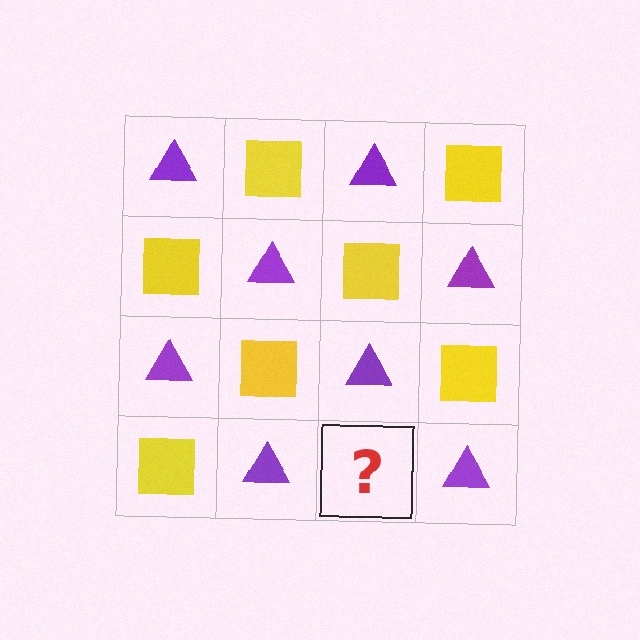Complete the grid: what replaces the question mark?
The question mark should be replaced with a yellow square.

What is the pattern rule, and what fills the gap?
The rule is that it alternates purple triangle and yellow square in a checkerboard pattern. The gap should be filled with a yellow square.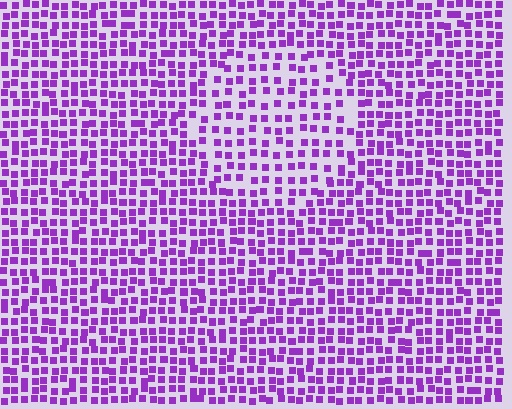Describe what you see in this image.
The image contains small purple elements arranged at two different densities. A circle-shaped region is visible where the elements are less densely packed than the surrounding area.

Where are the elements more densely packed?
The elements are more densely packed outside the circle boundary.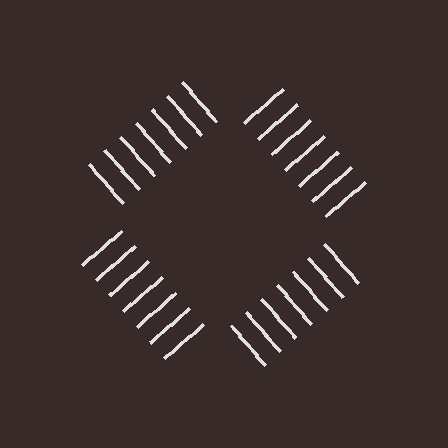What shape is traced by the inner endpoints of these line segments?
An illusory square — the line segments terminate on its edges but no continuous stroke is drawn.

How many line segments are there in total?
28 — 7 along each of the 4 edges.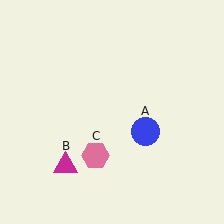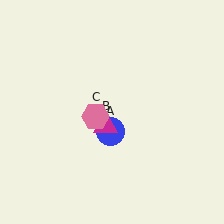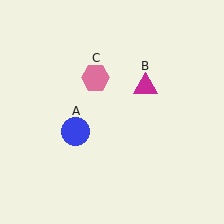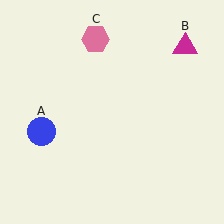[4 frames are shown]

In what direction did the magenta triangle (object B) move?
The magenta triangle (object B) moved up and to the right.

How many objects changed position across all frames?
3 objects changed position: blue circle (object A), magenta triangle (object B), pink hexagon (object C).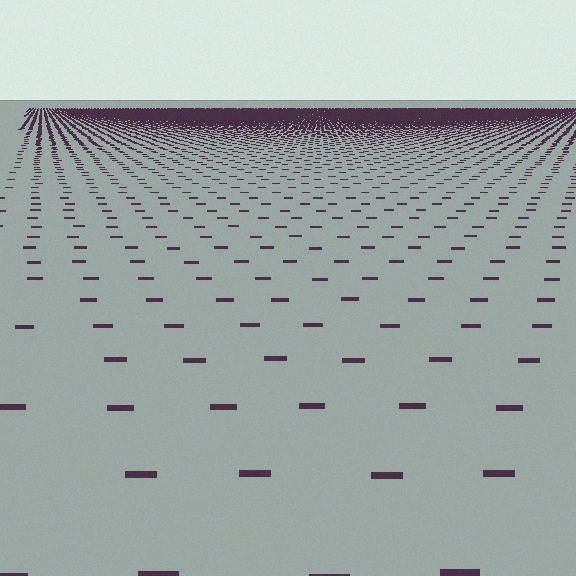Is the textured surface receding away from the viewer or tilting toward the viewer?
The surface is receding away from the viewer. Texture elements get smaller and denser toward the top.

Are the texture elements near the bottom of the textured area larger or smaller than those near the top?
Larger. Near the bottom, elements are closer to the viewer and appear at a bigger on-screen size.